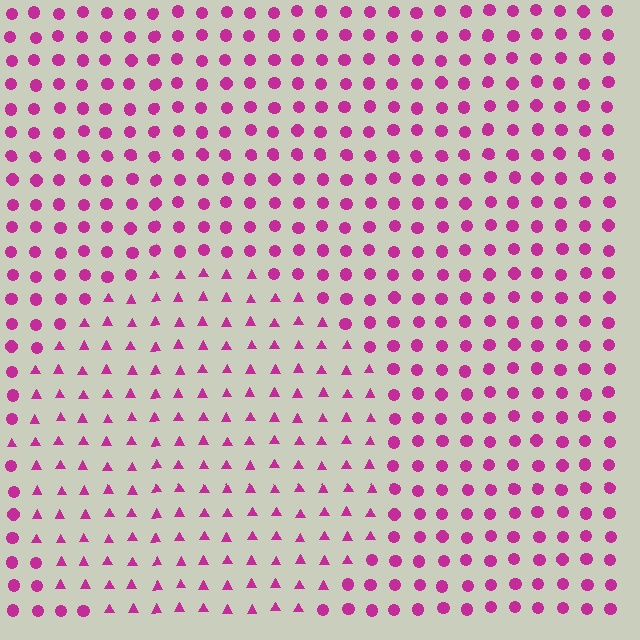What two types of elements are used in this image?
The image uses triangles inside the circle region and circles outside it.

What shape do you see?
I see a circle.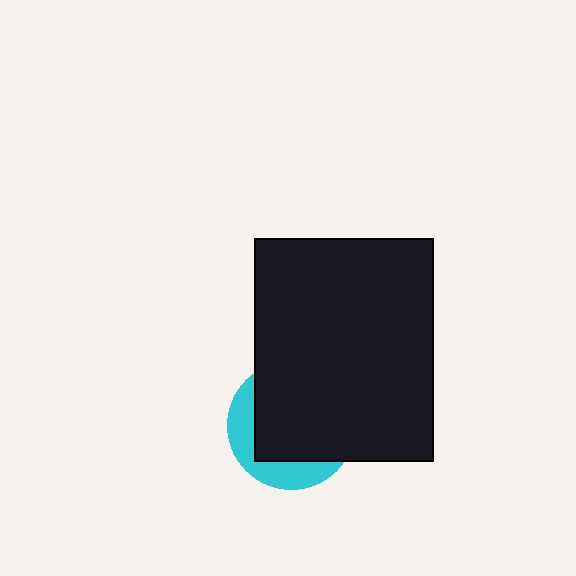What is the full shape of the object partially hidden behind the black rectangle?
The partially hidden object is a cyan circle.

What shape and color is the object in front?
The object in front is a black rectangle.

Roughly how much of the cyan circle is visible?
A small part of it is visible (roughly 30%).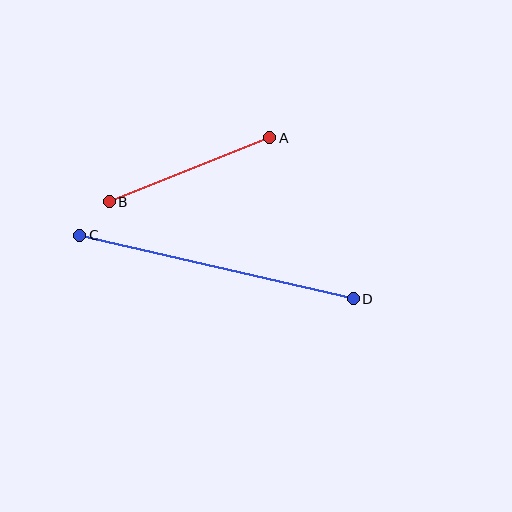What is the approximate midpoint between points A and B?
The midpoint is at approximately (190, 170) pixels.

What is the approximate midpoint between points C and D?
The midpoint is at approximately (216, 267) pixels.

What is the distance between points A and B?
The distance is approximately 172 pixels.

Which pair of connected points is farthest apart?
Points C and D are farthest apart.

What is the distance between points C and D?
The distance is approximately 281 pixels.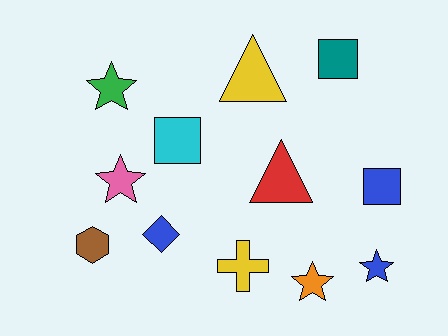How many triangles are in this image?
There are 2 triangles.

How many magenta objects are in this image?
There are no magenta objects.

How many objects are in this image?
There are 12 objects.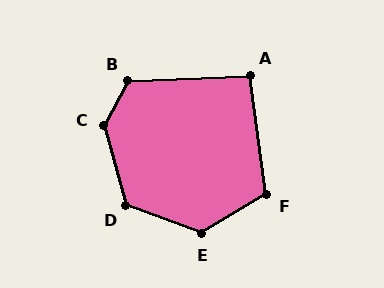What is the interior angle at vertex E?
Approximately 128 degrees (obtuse).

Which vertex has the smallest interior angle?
A, at approximately 95 degrees.